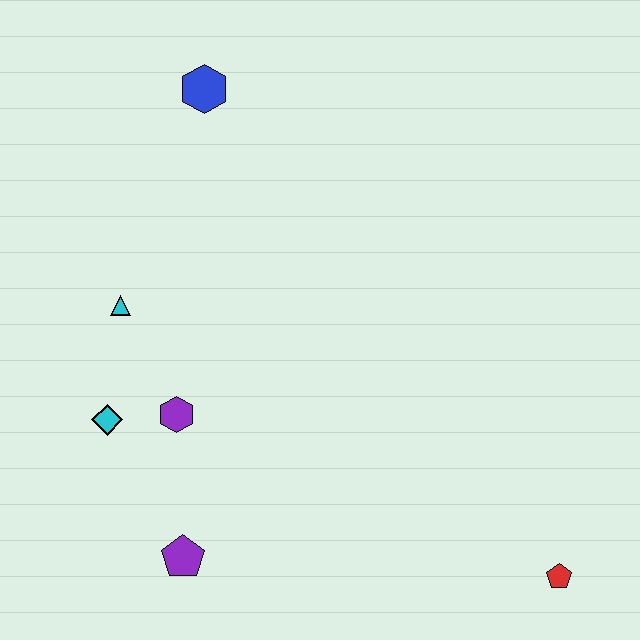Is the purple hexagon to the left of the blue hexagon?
Yes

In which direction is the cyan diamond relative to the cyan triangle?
The cyan diamond is below the cyan triangle.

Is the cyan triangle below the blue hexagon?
Yes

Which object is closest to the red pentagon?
The purple pentagon is closest to the red pentagon.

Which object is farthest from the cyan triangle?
The red pentagon is farthest from the cyan triangle.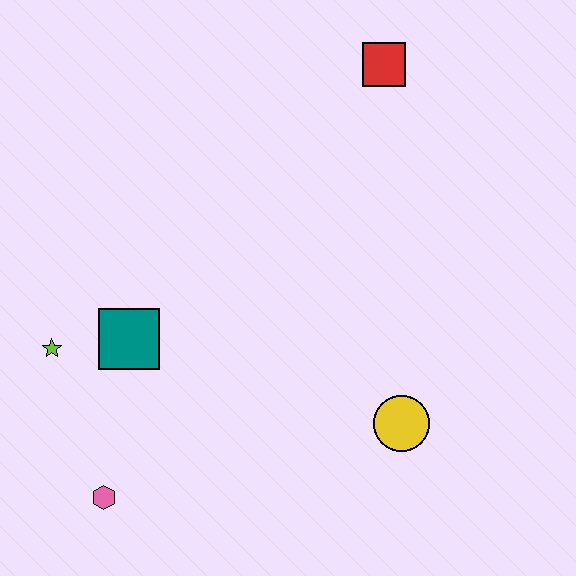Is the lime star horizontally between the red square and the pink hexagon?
No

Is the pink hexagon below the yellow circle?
Yes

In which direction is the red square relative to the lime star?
The red square is to the right of the lime star.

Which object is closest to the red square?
The yellow circle is closest to the red square.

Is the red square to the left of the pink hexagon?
No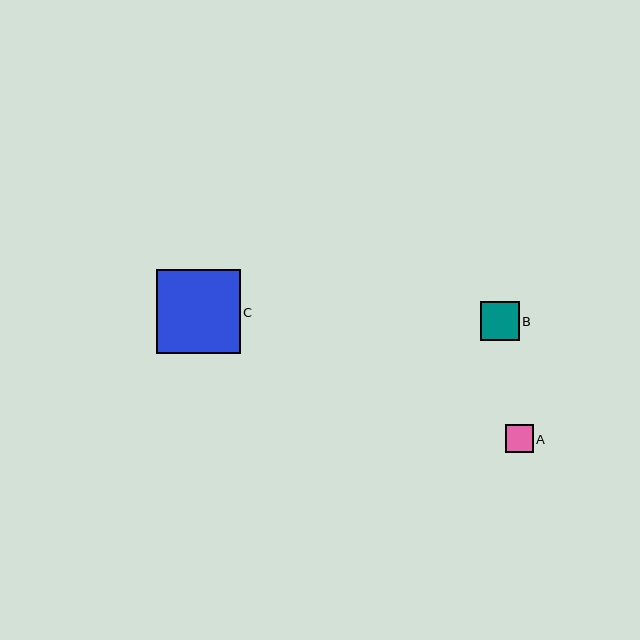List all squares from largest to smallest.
From largest to smallest: C, B, A.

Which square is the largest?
Square C is the largest with a size of approximately 84 pixels.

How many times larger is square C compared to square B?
Square C is approximately 2.1 times the size of square B.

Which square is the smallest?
Square A is the smallest with a size of approximately 28 pixels.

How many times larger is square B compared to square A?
Square B is approximately 1.4 times the size of square A.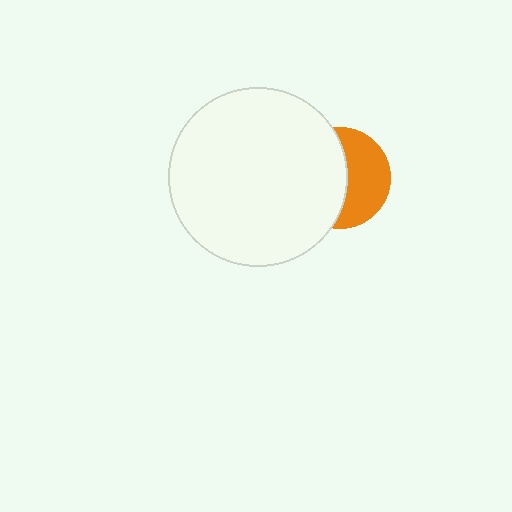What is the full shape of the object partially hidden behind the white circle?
The partially hidden object is an orange circle.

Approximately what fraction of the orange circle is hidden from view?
Roughly 53% of the orange circle is hidden behind the white circle.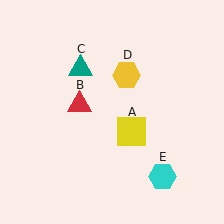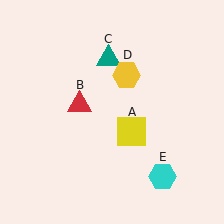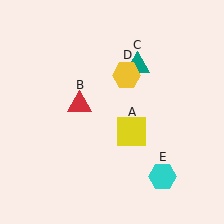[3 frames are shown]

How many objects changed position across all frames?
1 object changed position: teal triangle (object C).